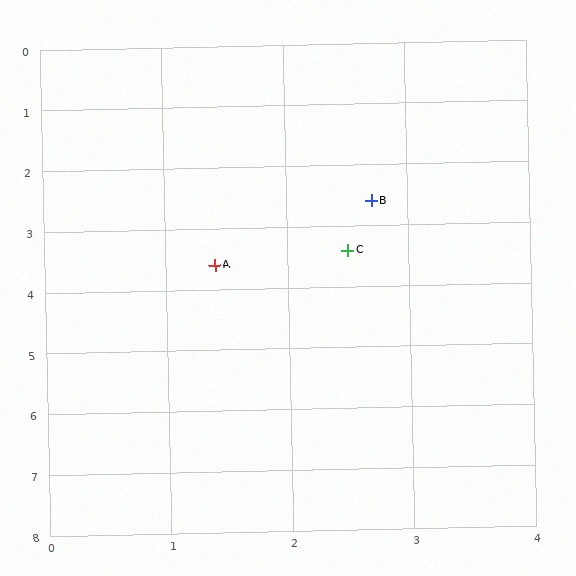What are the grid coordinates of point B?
Point B is at approximately (2.7, 2.6).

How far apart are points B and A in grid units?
Points B and A are about 1.6 grid units apart.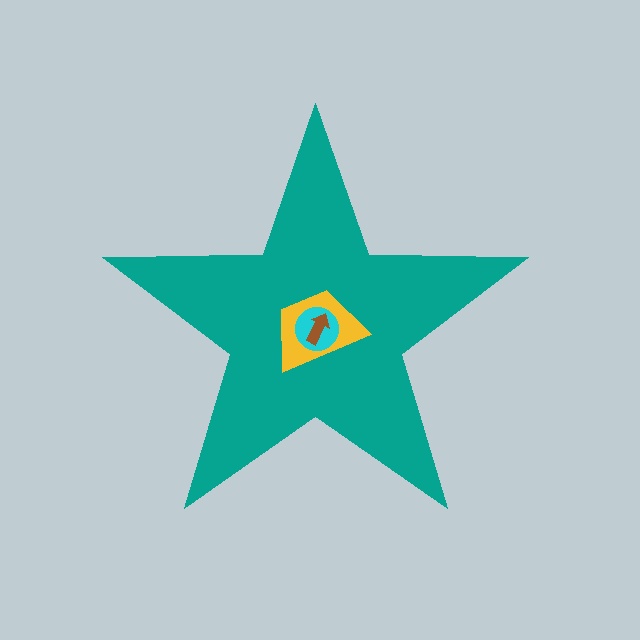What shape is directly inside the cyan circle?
The brown arrow.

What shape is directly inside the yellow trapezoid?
The cyan circle.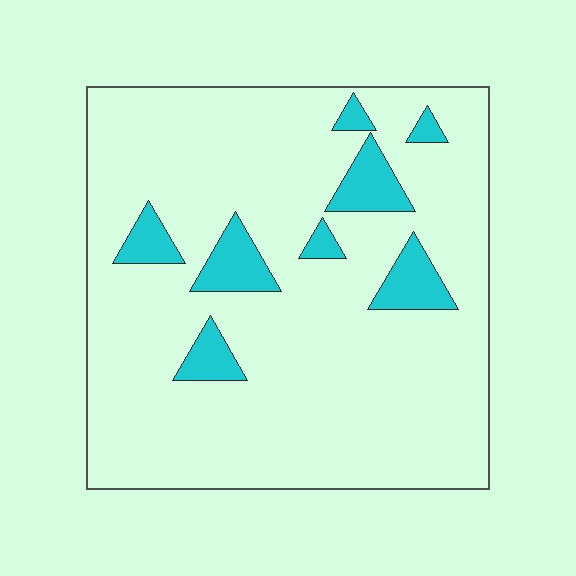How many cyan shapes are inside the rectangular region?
8.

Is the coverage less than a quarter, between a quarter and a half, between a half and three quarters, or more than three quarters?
Less than a quarter.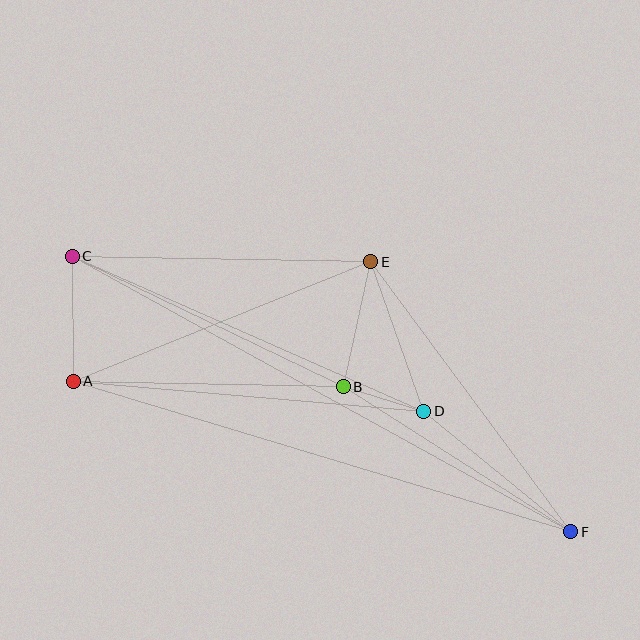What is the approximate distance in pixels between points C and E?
The distance between C and E is approximately 299 pixels.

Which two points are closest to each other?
Points B and D are closest to each other.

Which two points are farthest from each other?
Points C and F are farthest from each other.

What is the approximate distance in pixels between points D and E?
The distance between D and E is approximately 158 pixels.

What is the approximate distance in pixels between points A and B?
The distance between A and B is approximately 270 pixels.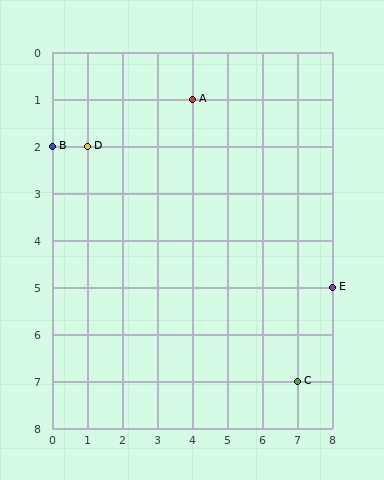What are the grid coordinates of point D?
Point D is at grid coordinates (1, 2).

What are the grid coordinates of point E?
Point E is at grid coordinates (8, 5).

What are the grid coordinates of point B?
Point B is at grid coordinates (0, 2).